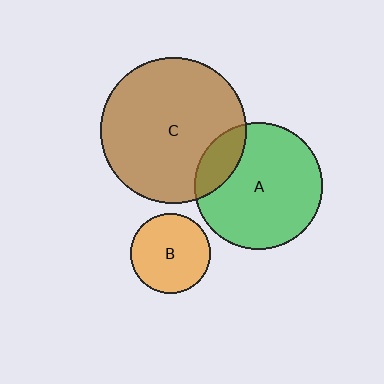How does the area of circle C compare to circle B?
Approximately 3.4 times.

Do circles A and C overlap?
Yes.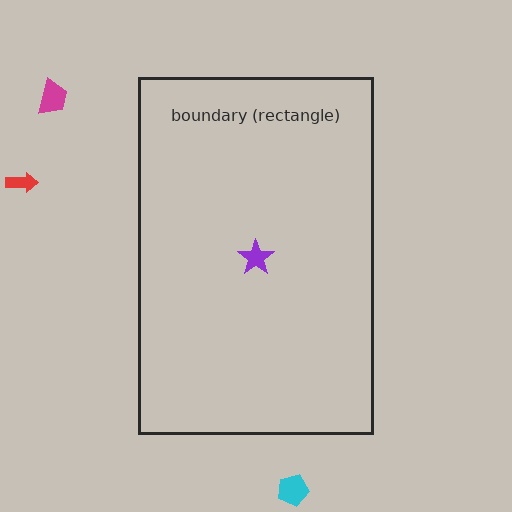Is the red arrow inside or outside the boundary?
Outside.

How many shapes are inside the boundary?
1 inside, 3 outside.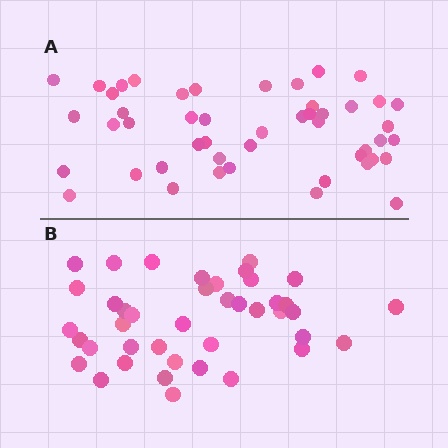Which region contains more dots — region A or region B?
Region A (the top region) has more dots.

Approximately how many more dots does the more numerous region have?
Region A has roughly 8 or so more dots than region B.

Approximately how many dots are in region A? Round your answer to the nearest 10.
About 50 dots. (The exact count is 48, which rounds to 50.)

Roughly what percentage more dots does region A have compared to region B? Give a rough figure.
About 15% more.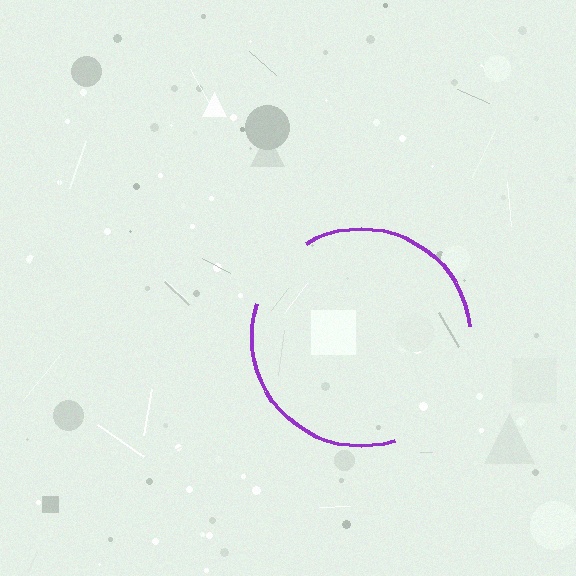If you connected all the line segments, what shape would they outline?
They would outline a circle.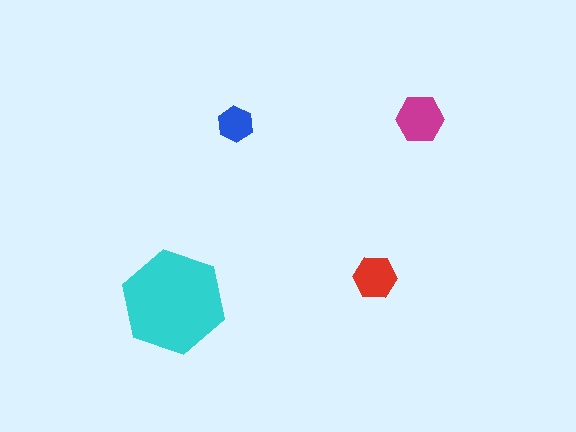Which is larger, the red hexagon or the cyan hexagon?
The cyan one.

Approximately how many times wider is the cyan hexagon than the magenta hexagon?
About 2 times wider.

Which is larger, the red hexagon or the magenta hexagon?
The magenta one.